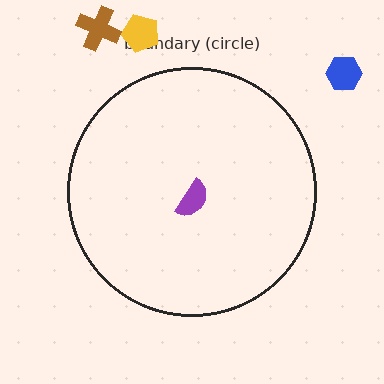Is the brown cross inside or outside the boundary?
Outside.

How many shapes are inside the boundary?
1 inside, 3 outside.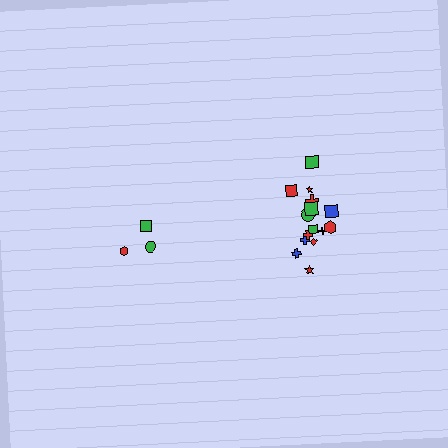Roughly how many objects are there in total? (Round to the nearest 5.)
Roughly 20 objects in total.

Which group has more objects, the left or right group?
The right group.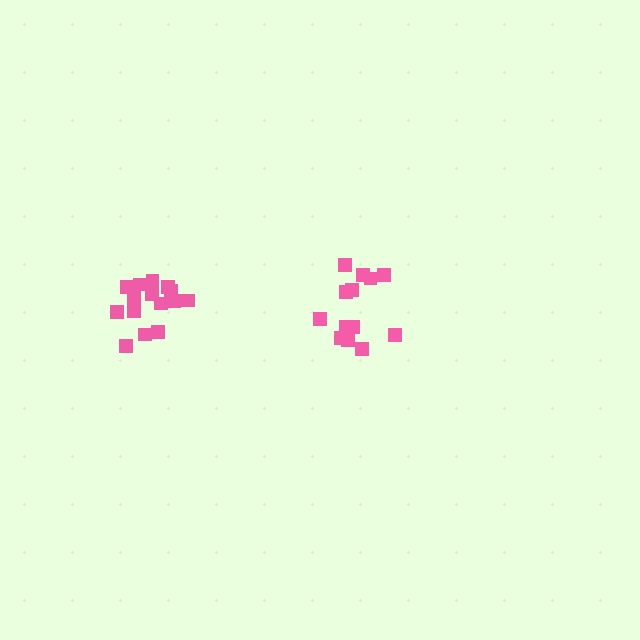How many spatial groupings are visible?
There are 2 spatial groupings.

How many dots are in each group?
Group 1: 15 dots, Group 2: 13 dots (28 total).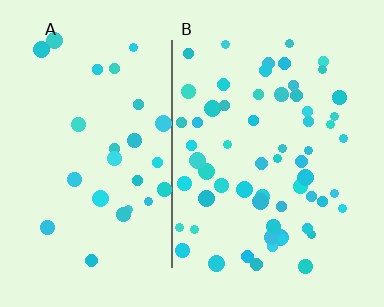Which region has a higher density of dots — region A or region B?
B (the right).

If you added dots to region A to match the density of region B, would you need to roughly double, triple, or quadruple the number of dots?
Approximately double.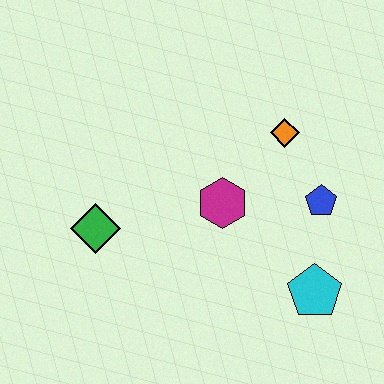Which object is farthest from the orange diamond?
The green diamond is farthest from the orange diamond.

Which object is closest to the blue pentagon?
The orange diamond is closest to the blue pentagon.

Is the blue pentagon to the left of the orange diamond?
No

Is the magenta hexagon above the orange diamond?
No